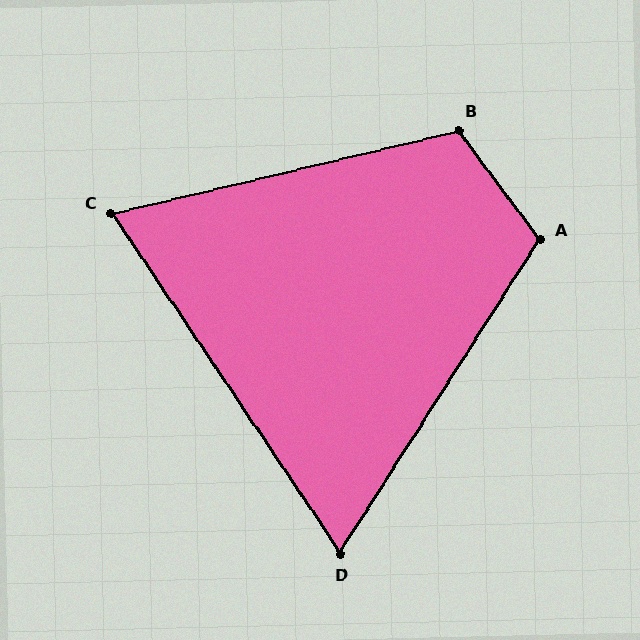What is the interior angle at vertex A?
Approximately 110 degrees (obtuse).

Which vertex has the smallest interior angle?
D, at approximately 66 degrees.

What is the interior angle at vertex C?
Approximately 70 degrees (acute).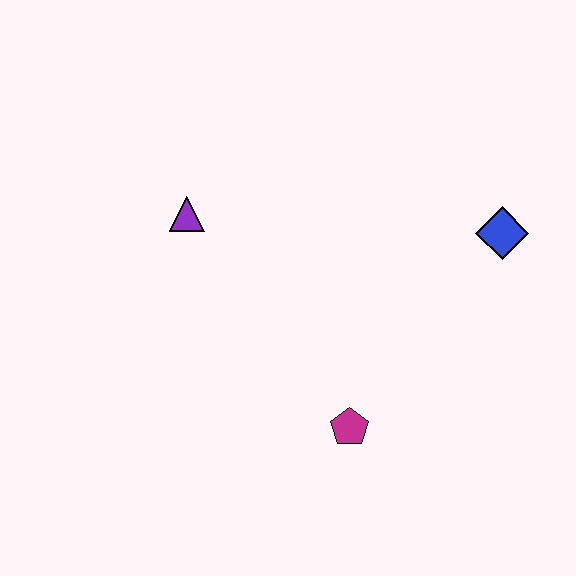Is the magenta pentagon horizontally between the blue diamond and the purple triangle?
Yes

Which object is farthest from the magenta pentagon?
The purple triangle is farthest from the magenta pentagon.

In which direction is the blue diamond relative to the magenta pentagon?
The blue diamond is above the magenta pentagon.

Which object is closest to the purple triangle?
The magenta pentagon is closest to the purple triangle.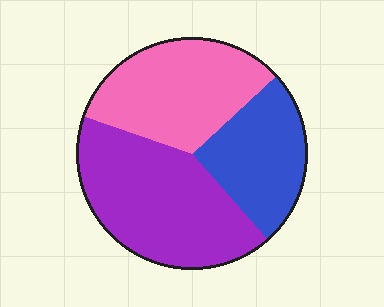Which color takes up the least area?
Blue, at roughly 25%.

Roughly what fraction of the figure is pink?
Pink takes up about one third (1/3) of the figure.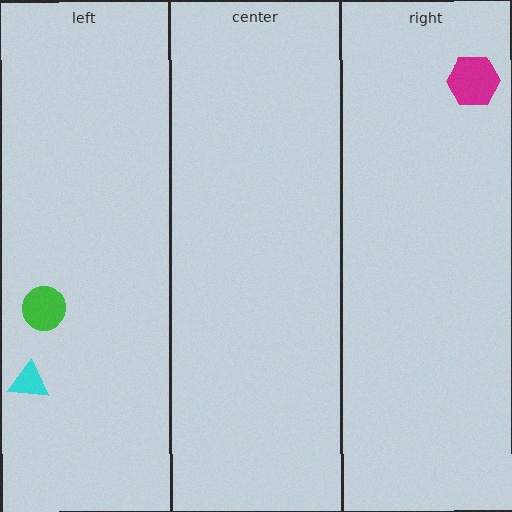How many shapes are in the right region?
1.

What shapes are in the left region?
The cyan triangle, the green circle.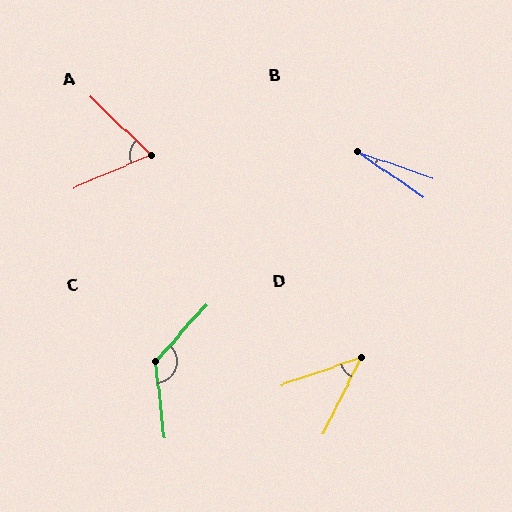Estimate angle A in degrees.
Approximately 67 degrees.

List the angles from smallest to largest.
B (16°), D (44°), A (67°), C (131°).